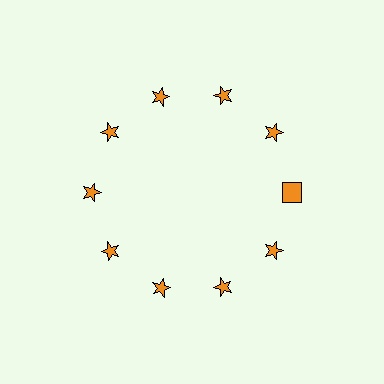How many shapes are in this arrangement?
There are 10 shapes arranged in a ring pattern.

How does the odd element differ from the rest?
It has a different shape: square instead of star.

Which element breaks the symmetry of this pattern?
The orange square at roughly the 3 o'clock position breaks the symmetry. All other shapes are orange stars.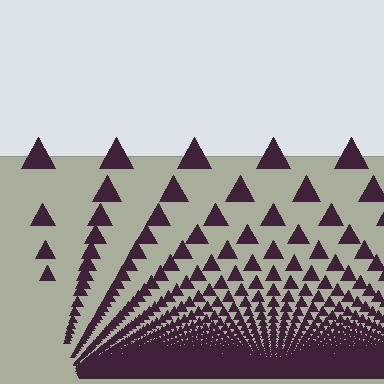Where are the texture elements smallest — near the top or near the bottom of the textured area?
Near the bottom.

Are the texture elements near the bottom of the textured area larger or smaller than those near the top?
Smaller. The gradient is inverted — elements near the bottom are smaller and denser.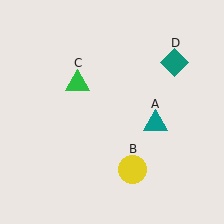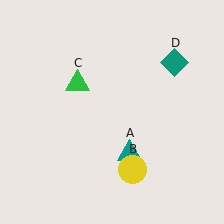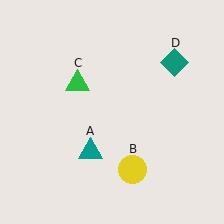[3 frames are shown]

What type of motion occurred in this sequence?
The teal triangle (object A) rotated clockwise around the center of the scene.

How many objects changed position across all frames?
1 object changed position: teal triangle (object A).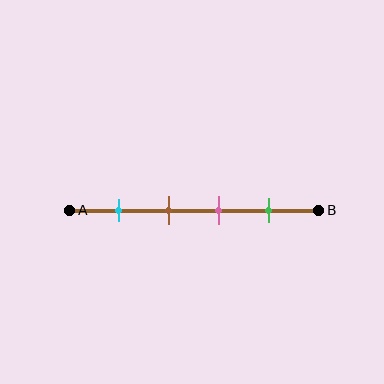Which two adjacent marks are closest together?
The brown and pink marks are the closest adjacent pair.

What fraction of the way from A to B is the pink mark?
The pink mark is approximately 60% (0.6) of the way from A to B.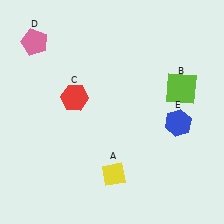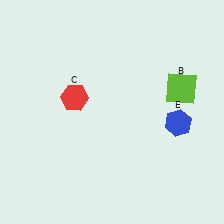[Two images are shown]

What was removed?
The yellow diamond (A), the pink pentagon (D) were removed in Image 2.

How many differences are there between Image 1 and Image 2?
There are 2 differences between the two images.